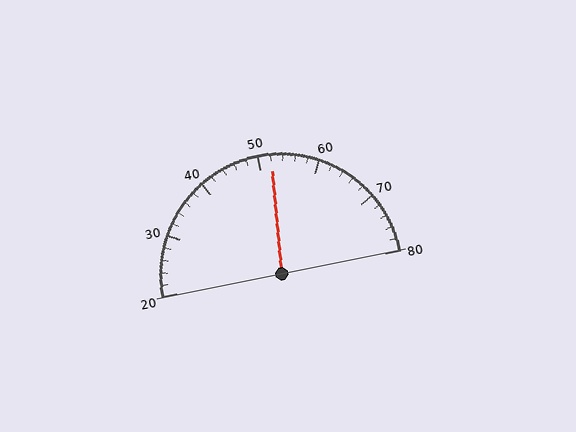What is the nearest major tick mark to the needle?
The nearest major tick mark is 50.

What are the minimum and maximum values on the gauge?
The gauge ranges from 20 to 80.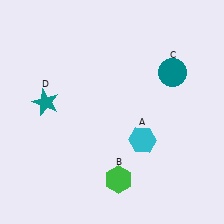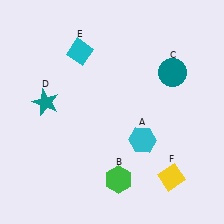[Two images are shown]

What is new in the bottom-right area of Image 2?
A yellow diamond (F) was added in the bottom-right area of Image 2.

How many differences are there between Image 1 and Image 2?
There are 2 differences between the two images.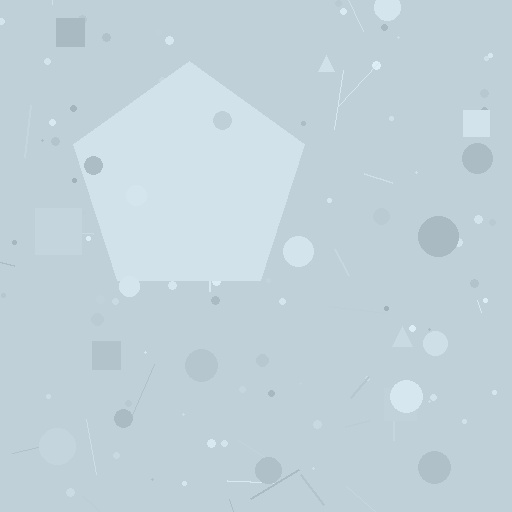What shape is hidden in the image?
A pentagon is hidden in the image.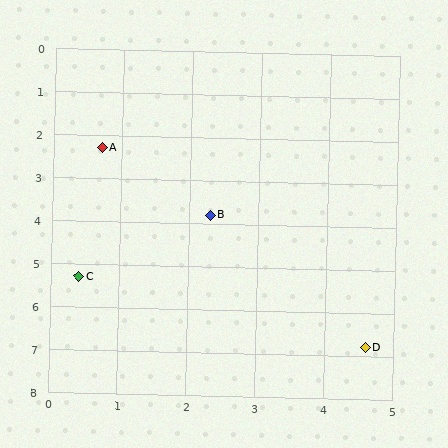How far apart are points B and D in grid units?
Points B and D are about 3.8 grid units apart.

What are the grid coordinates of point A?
Point A is at approximately (0.7, 2.3).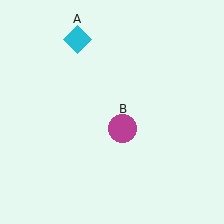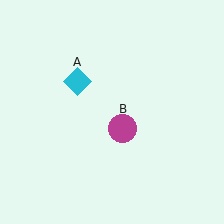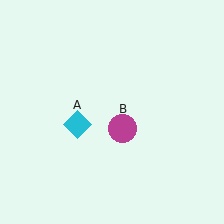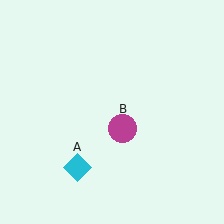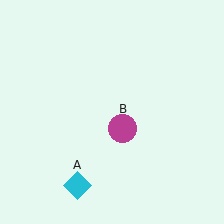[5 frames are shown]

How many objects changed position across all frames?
1 object changed position: cyan diamond (object A).